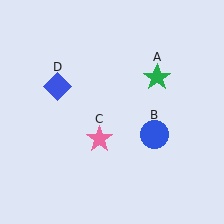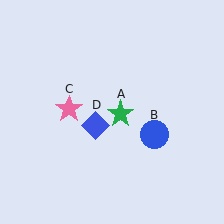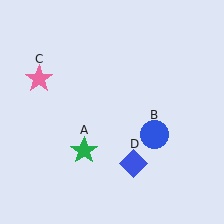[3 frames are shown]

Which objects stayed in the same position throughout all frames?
Blue circle (object B) remained stationary.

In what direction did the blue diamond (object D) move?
The blue diamond (object D) moved down and to the right.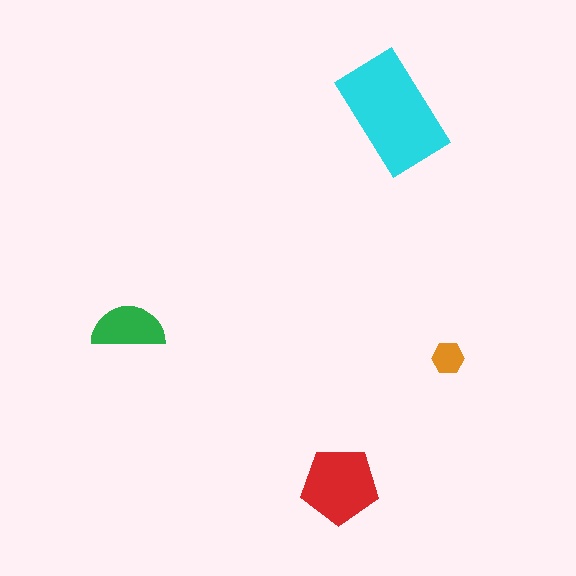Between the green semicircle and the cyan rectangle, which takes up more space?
The cyan rectangle.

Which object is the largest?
The cyan rectangle.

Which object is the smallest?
The orange hexagon.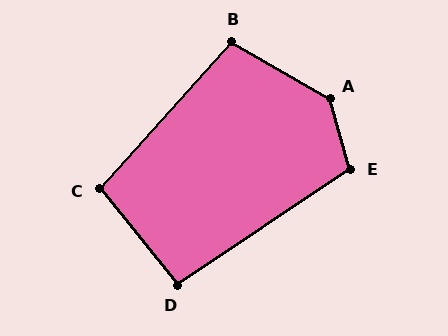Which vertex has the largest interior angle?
A, at approximately 136 degrees.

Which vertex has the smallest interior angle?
D, at approximately 95 degrees.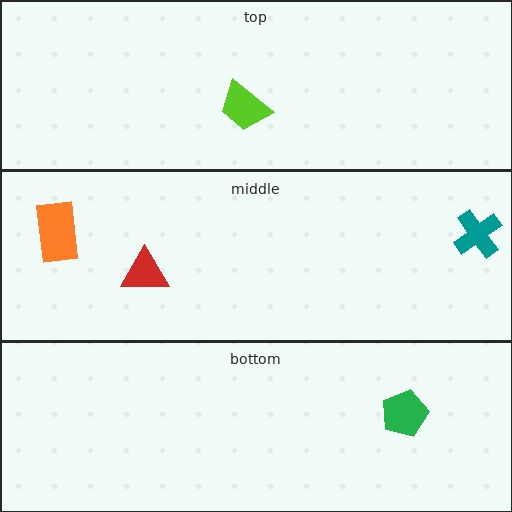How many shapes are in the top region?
1.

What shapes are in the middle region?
The orange rectangle, the teal cross, the red triangle.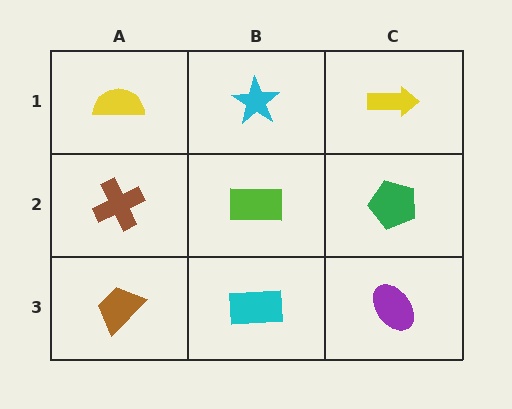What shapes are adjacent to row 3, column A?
A brown cross (row 2, column A), a cyan rectangle (row 3, column B).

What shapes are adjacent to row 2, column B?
A cyan star (row 1, column B), a cyan rectangle (row 3, column B), a brown cross (row 2, column A), a green pentagon (row 2, column C).